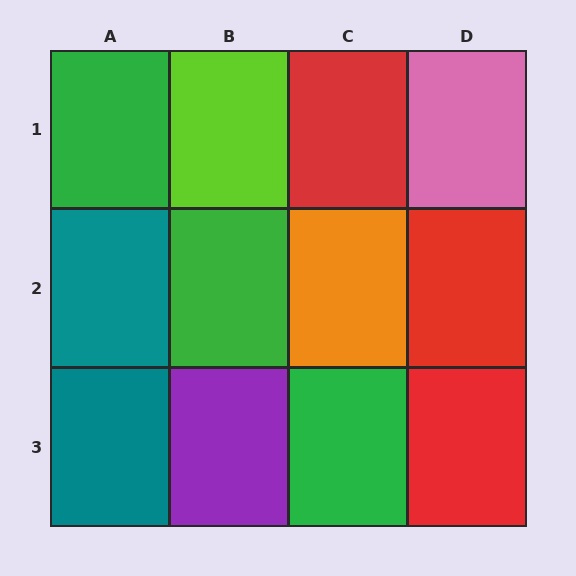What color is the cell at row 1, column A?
Green.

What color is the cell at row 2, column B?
Green.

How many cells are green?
3 cells are green.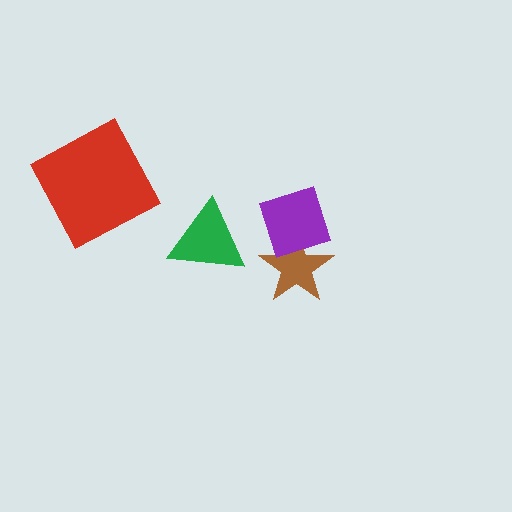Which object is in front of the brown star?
The purple diamond is in front of the brown star.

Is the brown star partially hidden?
Yes, it is partially covered by another shape.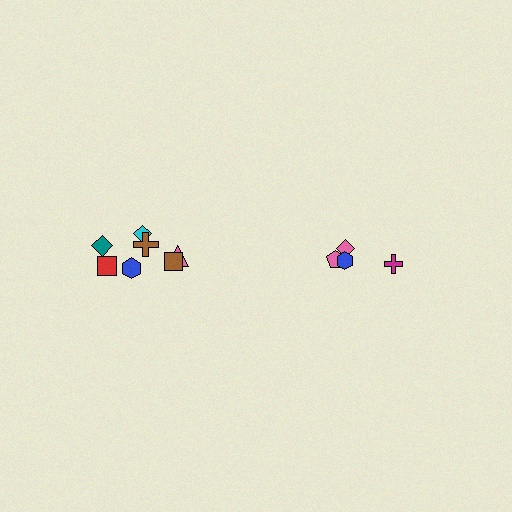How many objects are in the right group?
There are 4 objects.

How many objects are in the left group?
There are 7 objects.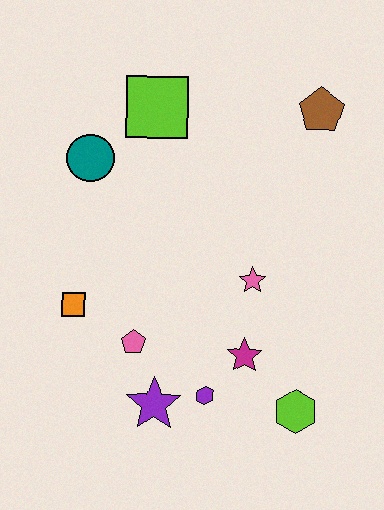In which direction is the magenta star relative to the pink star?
The magenta star is below the pink star.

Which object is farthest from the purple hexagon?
The brown pentagon is farthest from the purple hexagon.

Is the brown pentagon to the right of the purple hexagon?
Yes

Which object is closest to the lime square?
The teal circle is closest to the lime square.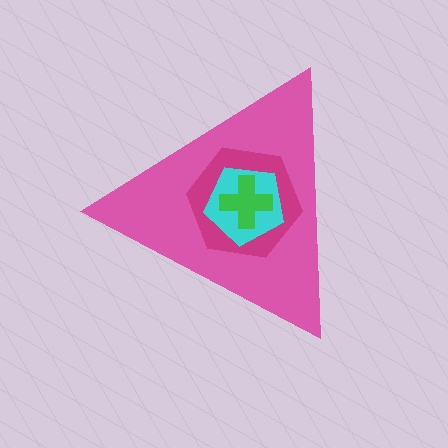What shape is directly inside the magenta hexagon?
The cyan pentagon.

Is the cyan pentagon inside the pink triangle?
Yes.